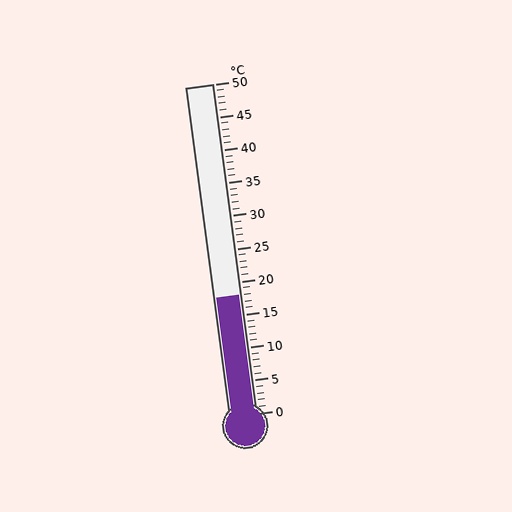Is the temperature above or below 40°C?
The temperature is below 40°C.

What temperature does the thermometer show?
The thermometer shows approximately 18°C.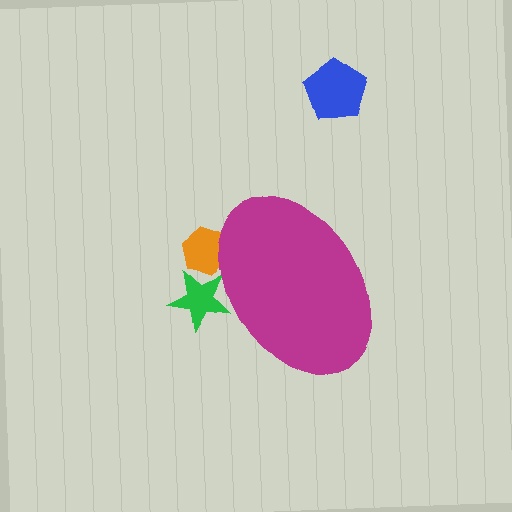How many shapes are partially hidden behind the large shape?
2 shapes are partially hidden.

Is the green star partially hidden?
Yes, the green star is partially hidden behind the magenta ellipse.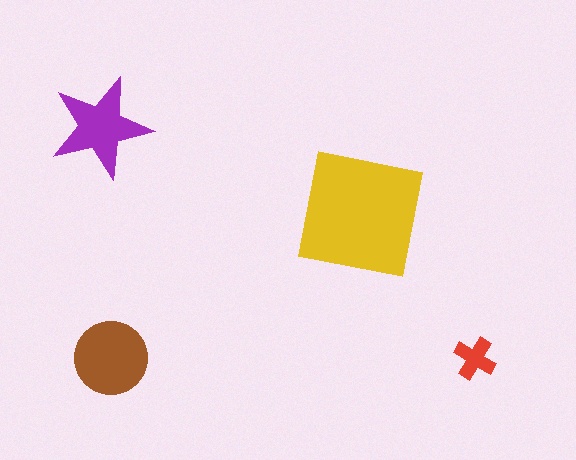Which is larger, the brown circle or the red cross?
The brown circle.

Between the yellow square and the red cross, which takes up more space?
The yellow square.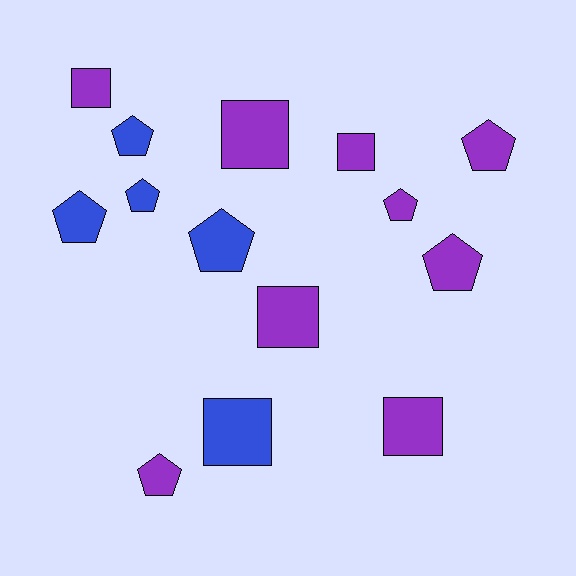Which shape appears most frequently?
Pentagon, with 8 objects.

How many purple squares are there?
There are 5 purple squares.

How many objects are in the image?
There are 14 objects.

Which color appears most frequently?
Purple, with 9 objects.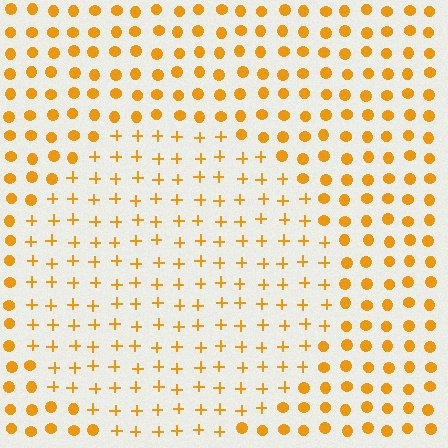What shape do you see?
I see a circle.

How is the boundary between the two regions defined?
The boundary is defined by a change in element shape: plus signs inside vs. circles outside. All elements share the same color and spacing.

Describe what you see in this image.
The image is filled with small orange elements arranged in a uniform grid. A circle-shaped region contains plus signs, while the surrounding area contains circles. The boundary is defined purely by the change in element shape.